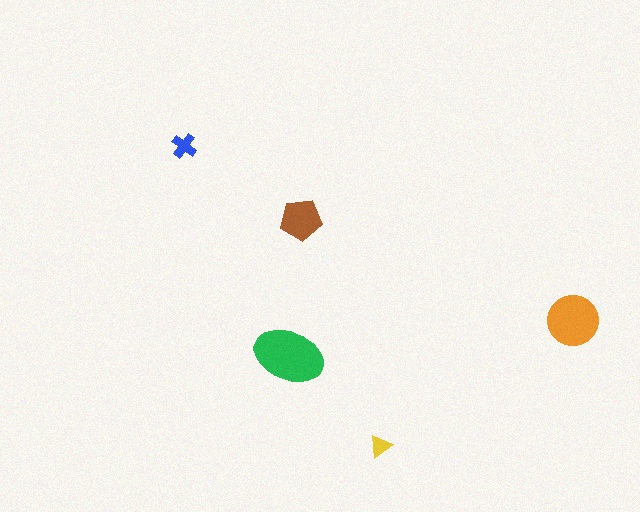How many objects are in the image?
There are 5 objects in the image.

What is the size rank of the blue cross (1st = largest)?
4th.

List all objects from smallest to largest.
The yellow triangle, the blue cross, the brown pentagon, the orange circle, the green ellipse.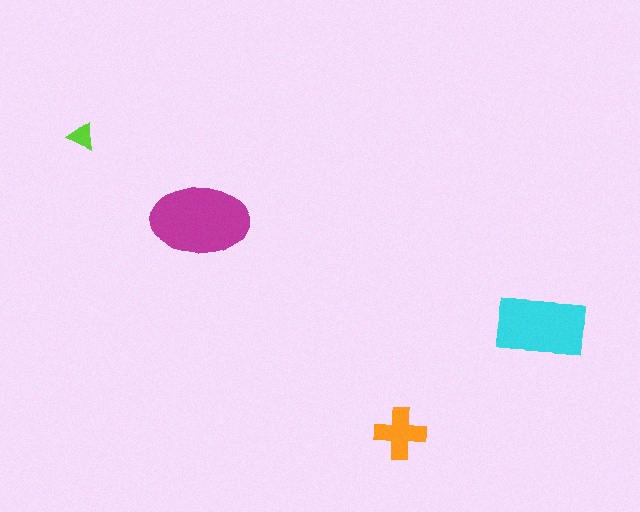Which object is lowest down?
The orange cross is bottommost.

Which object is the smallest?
The lime triangle.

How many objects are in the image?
There are 4 objects in the image.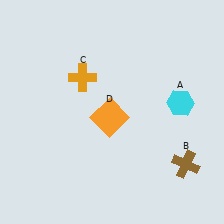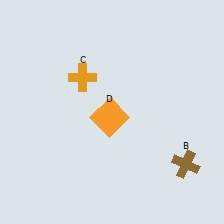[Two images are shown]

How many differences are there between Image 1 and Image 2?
There is 1 difference between the two images.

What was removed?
The cyan hexagon (A) was removed in Image 2.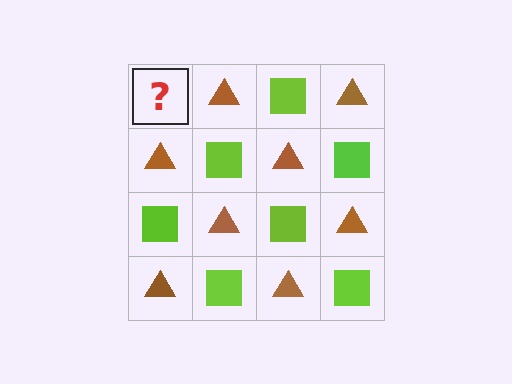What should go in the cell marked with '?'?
The missing cell should contain a lime square.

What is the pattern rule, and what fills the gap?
The rule is that it alternates lime square and brown triangle in a checkerboard pattern. The gap should be filled with a lime square.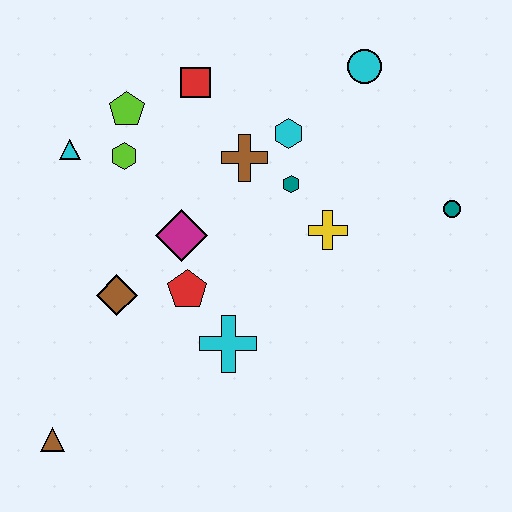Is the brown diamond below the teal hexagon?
Yes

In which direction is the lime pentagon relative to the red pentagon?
The lime pentagon is above the red pentagon.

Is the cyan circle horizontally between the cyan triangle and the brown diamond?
No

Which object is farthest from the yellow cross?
The brown triangle is farthest from the yellow cross.